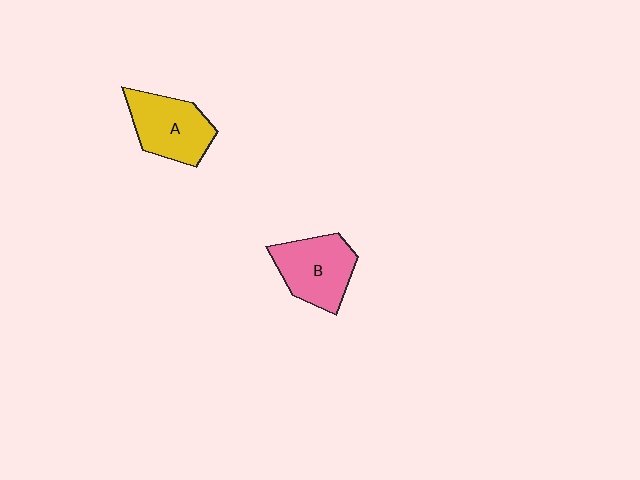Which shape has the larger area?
Shape B (pink).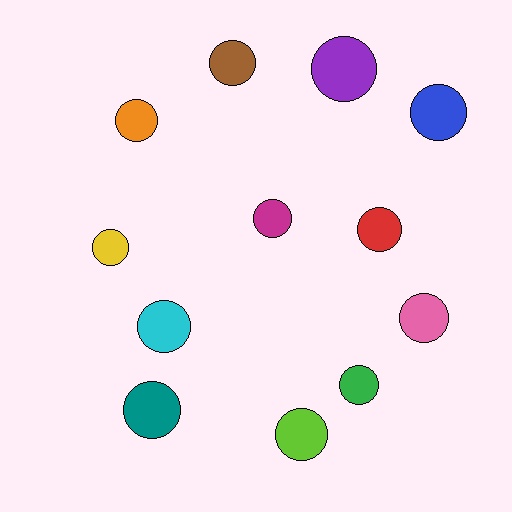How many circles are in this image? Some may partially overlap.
There are 12 circles.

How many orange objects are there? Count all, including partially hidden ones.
There is 1 orange object.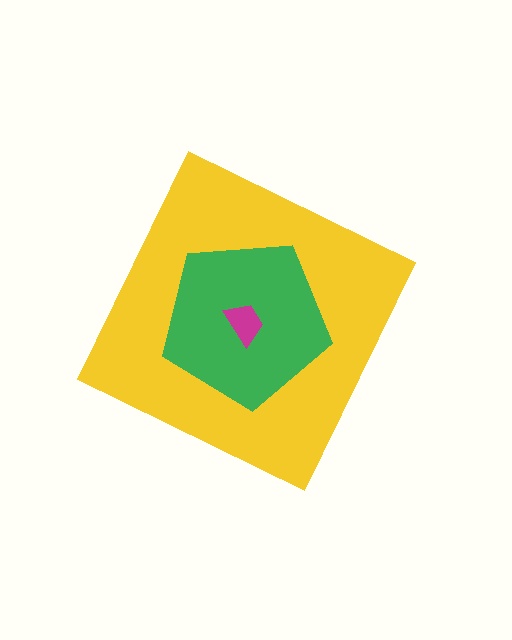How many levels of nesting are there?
3.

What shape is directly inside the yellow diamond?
The green pentagon.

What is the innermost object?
The magenta trapezoid.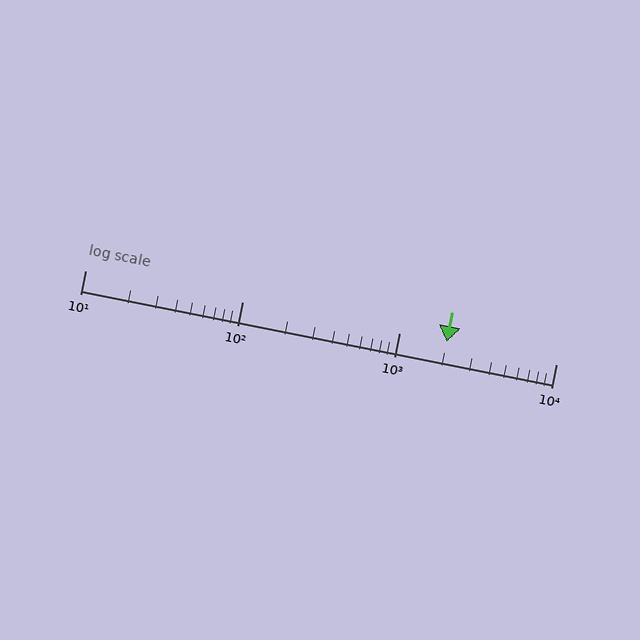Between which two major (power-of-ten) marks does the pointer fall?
The pointer is between 1000 and 10000.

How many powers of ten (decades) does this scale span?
The scale spans 3 decades, from 10 to 10000.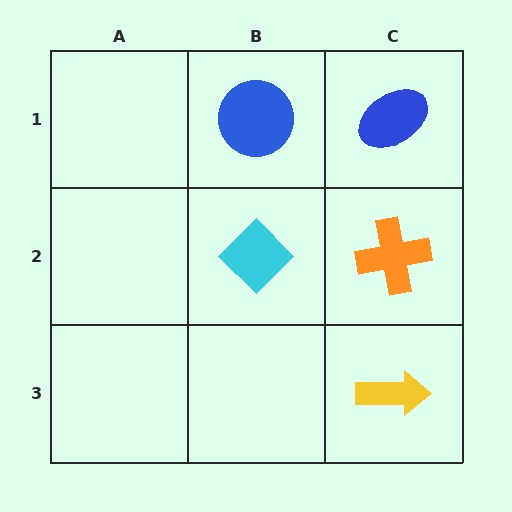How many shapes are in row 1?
2 shapes.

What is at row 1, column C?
A blue ellipse.